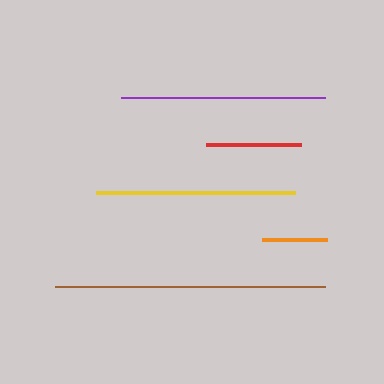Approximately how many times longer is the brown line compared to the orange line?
The brown line is approximately 4.2 times the length of the orange line.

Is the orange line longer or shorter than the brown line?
The brown line is longer than the orange line.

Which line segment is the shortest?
The orange line is the shortest at approximately 65 pixels.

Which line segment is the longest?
The brown line is the longest at approximately 270 pixels.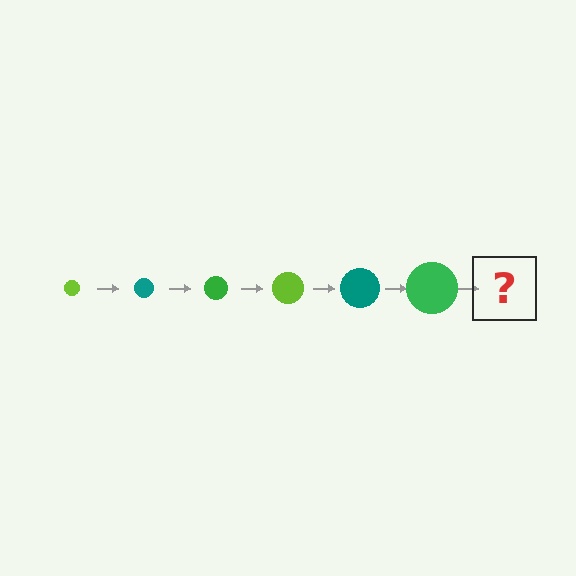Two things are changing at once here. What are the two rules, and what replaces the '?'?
The two rules are that the circle grows larger each step and the color cycles through lime, teal, and green. The '?' should be a lime circle, larger than the previous one.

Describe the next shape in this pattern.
It should be a lime circle, larger than the previous one.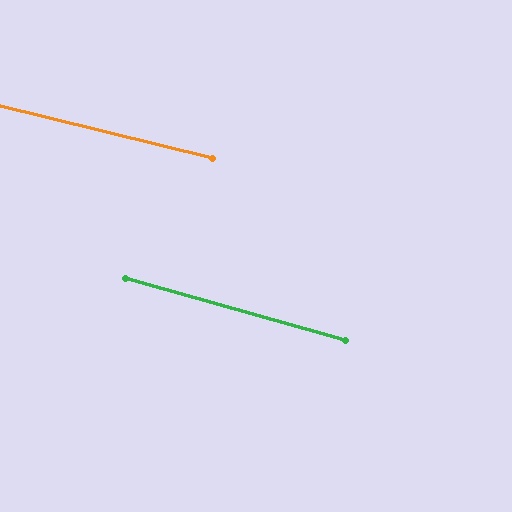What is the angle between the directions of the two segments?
Approximately 2 degrees.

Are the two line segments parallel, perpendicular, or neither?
Parallel — their directions differ by only 1.8°.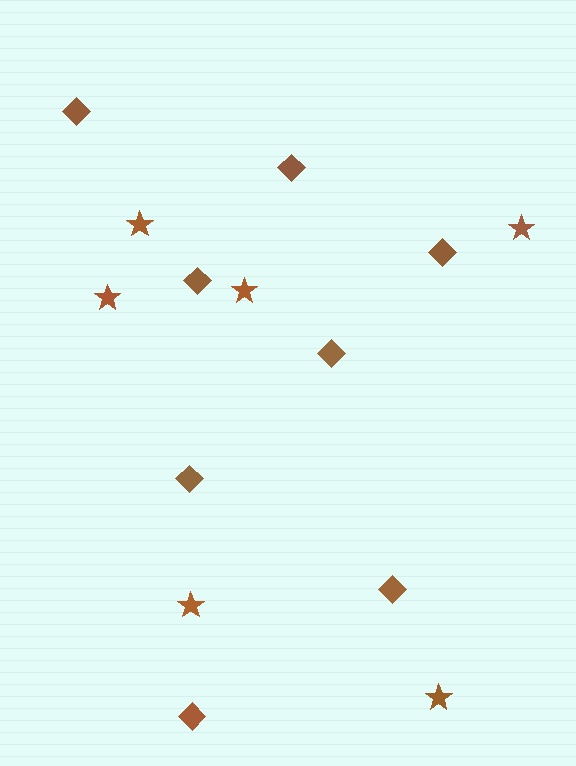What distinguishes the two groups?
There are 2 groups: one group of diamonds (8) and one group of stars (6).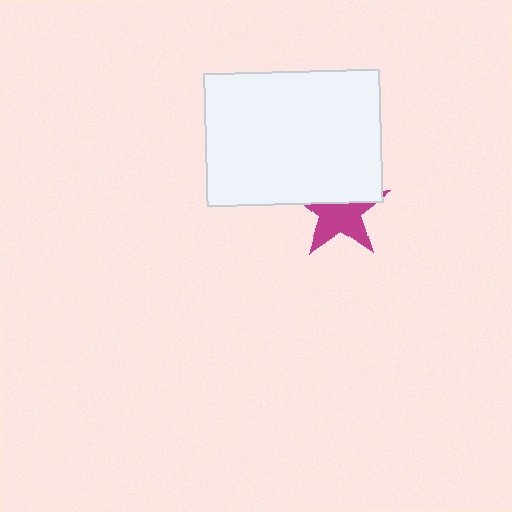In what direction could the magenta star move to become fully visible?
The magenta star could move down. That would shift it out from behind the white rectangle entirely.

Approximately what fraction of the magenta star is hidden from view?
Roughly 43% of the magenta star is hidden behind the white rectangle.